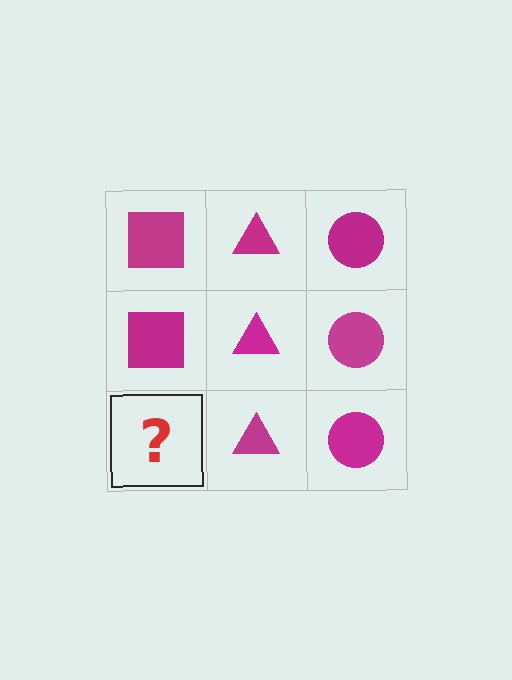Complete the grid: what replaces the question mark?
The question mark should be replaced with a magenta square.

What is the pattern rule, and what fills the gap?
The rule is that each column has a consistent shape. The gap should be filled with a magenta square.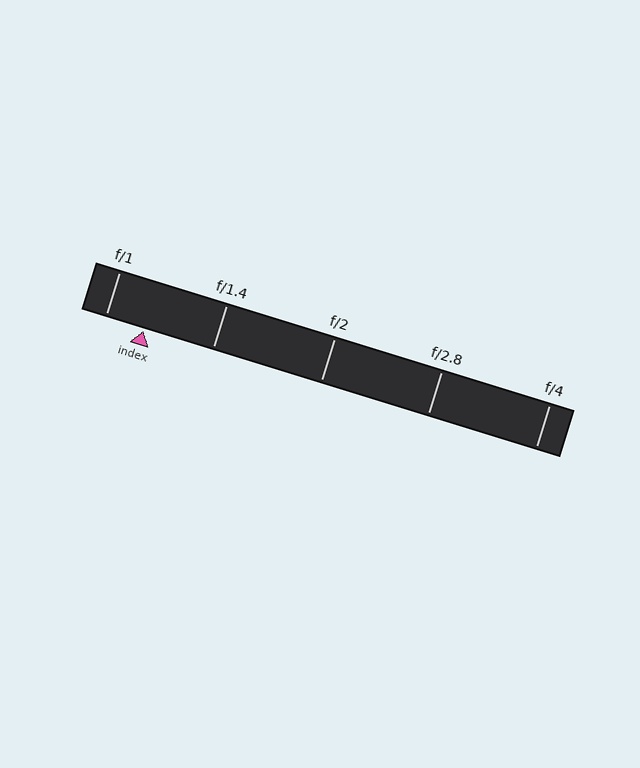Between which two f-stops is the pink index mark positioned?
The index mark is between f/1 and f/1.4.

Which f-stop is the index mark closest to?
The index mark is closest to f/1.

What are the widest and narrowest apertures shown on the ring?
The widest aperture shown is f/1 and the narrowest is f/4.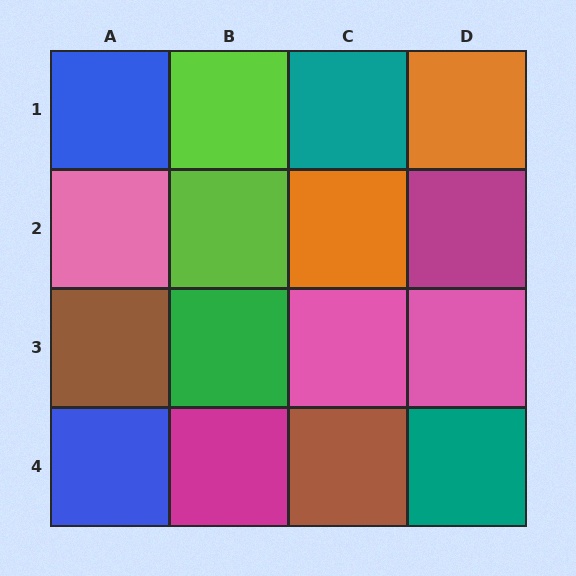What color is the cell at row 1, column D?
Orange.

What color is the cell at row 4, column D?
Teal.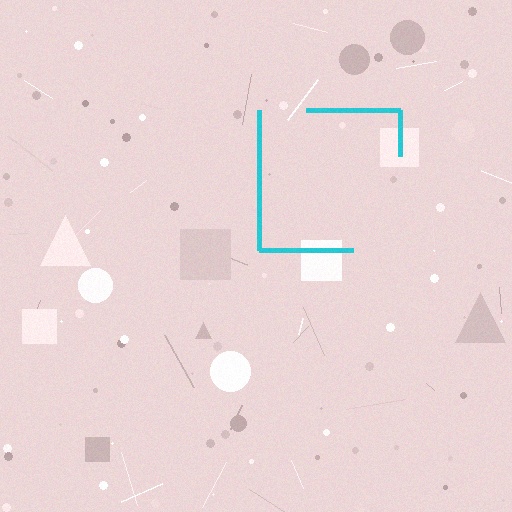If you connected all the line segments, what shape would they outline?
They would outline a square.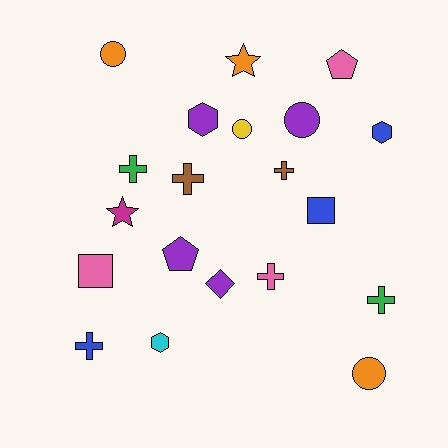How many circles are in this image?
There are 4 circles.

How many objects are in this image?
There are 20 objects.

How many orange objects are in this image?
There are 3 orange objects.